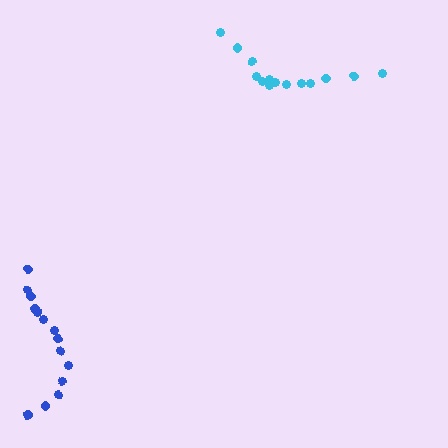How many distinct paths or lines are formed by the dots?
There are 2 distinct paths.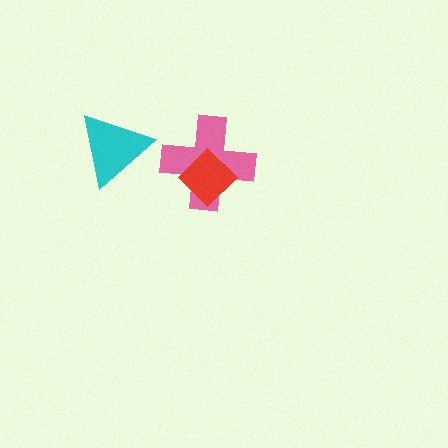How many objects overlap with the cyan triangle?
0 objects overlap with the cyan triangle.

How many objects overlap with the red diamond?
1 object overlaps with the red diamond.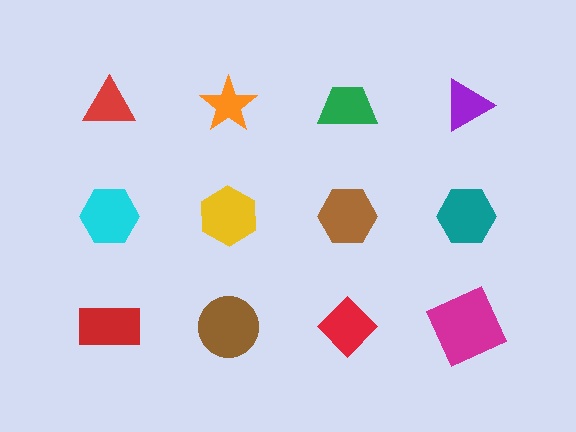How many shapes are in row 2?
4 shapes.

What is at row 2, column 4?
A teal hexagon.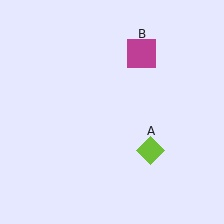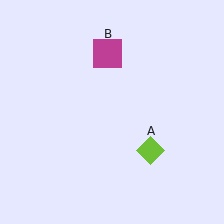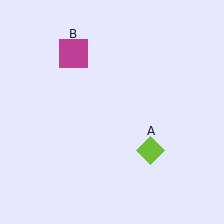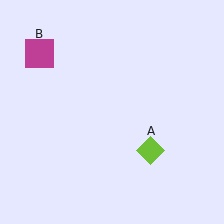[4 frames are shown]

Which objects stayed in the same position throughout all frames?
Lime diamond (object A) remained stationary.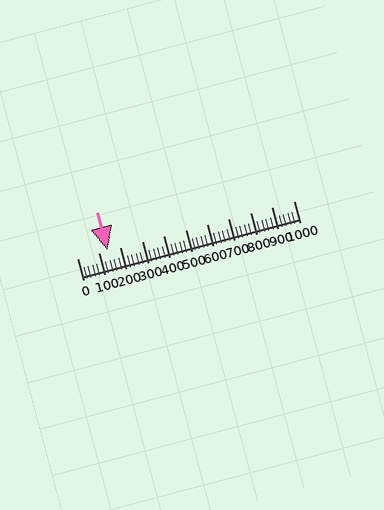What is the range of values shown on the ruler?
The ruler shows values from 0 to 1000.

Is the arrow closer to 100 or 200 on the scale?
The arrow is closer to 100.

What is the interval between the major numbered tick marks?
The major tick marks are spaced 100 units apart.